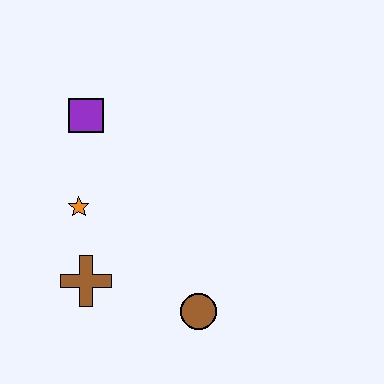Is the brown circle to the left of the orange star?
No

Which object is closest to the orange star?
The brown cross is closest to the orange star.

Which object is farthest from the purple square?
The brown circle is farthest from the purple square.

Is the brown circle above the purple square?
No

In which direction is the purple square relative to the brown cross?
The purple square is above the brown cross.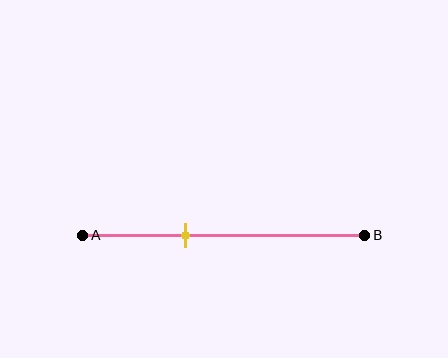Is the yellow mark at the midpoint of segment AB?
No, the mark is at about 35% from A, not at the 50% midpoint.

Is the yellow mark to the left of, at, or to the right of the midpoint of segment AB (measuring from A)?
The yellow mark is to the left of the midpoint of segment AB.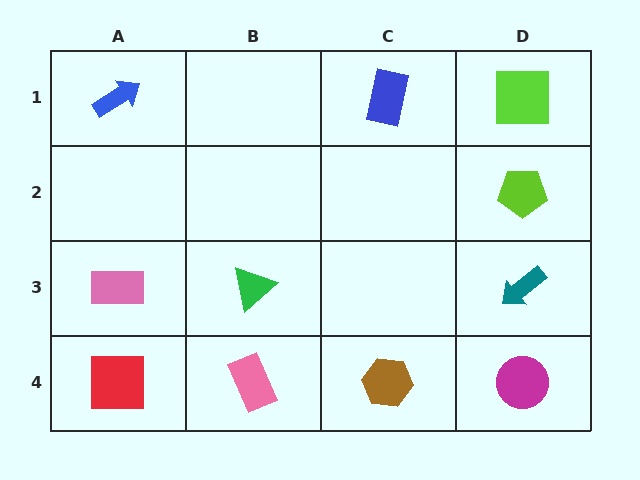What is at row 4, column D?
A magenta circle.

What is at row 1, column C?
A blue rectangle.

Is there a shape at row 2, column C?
No, that cell is empty.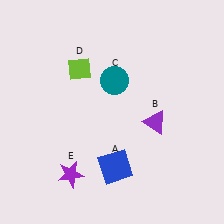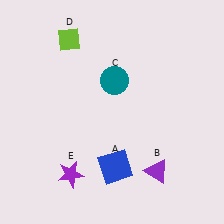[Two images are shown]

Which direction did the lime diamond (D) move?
The lime diamond (D) moved up.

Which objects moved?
The objects that moved are: the purple triangle (B), the lime diamond (D).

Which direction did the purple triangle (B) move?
The purple triangle (B) moved down.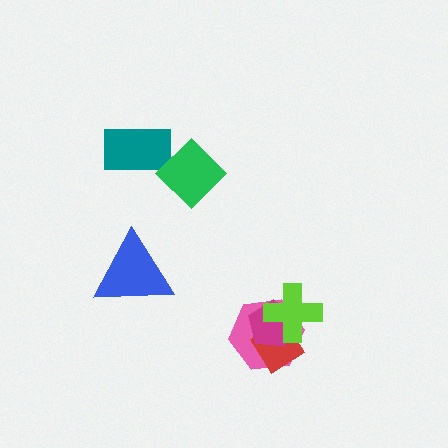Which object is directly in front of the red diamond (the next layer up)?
The magenta pentagon is directly in front of the red diamond.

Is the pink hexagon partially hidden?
Yes, it is partially covered by another shape.